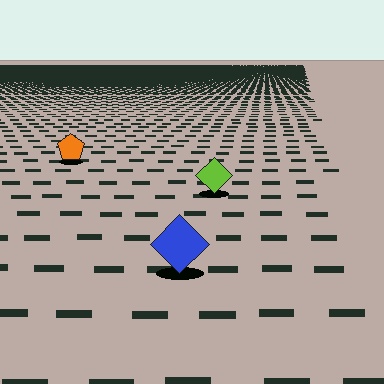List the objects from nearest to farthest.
From nearest to farthest: the blue diamond, the lime diamond, the orange pentagon.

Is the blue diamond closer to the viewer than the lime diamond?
Yes. The blue diamond is closer — you can tell from the texture gradient: the ground texture is coarser near it.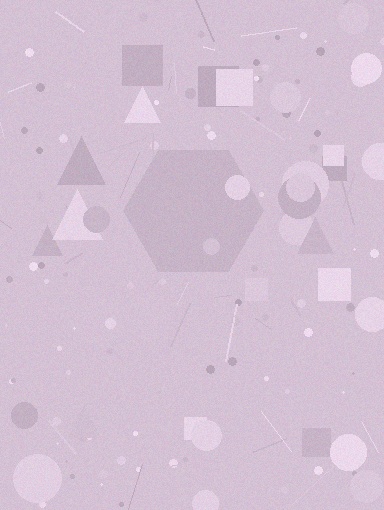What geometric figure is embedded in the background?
A hexagon is embedded in the background.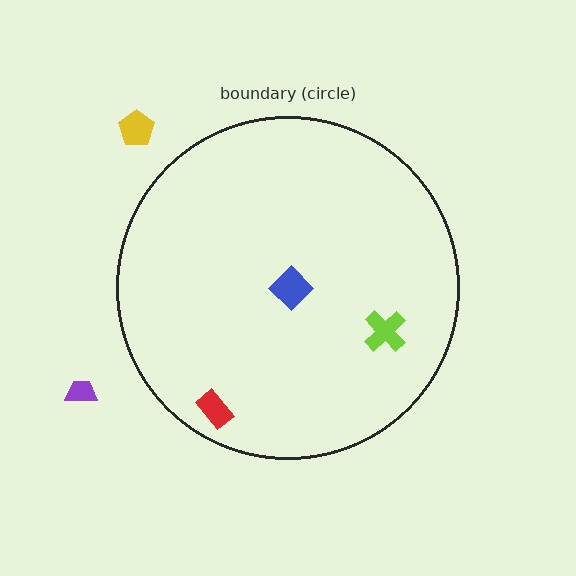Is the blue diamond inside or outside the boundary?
Inside.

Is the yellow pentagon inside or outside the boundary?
Outside.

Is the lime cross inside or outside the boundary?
Inside.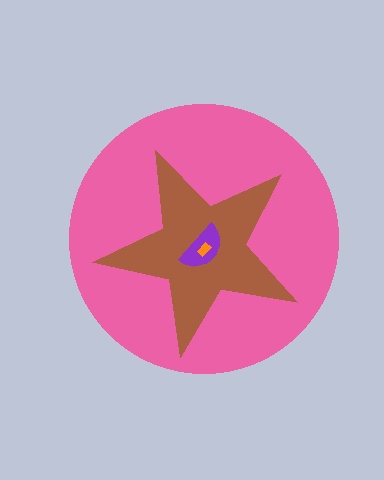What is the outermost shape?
The pink circle.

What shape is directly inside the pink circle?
The brown star.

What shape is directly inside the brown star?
The purple semicircle.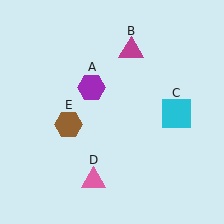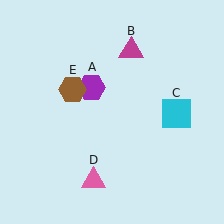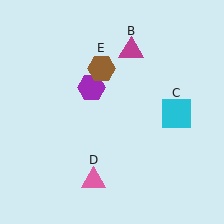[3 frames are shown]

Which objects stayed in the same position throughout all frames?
Purple hexagon (object A) and magenta triangle (object B) and cyan square (object C) and pink triangle (object D) remained stationary.